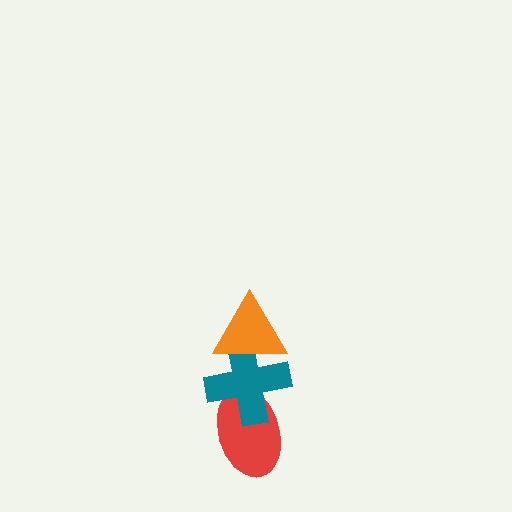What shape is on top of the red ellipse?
The teal cross is on top of the red ellipse.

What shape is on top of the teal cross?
The orange triangle is on top of the teal cross.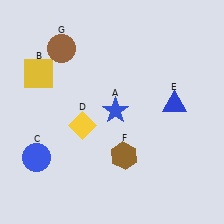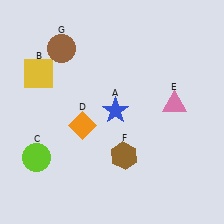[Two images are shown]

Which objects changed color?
C changed from blue to lime. D changed from yellow to orange. E changed from blue to pink.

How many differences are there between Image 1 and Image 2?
There are 3 differences between the two images.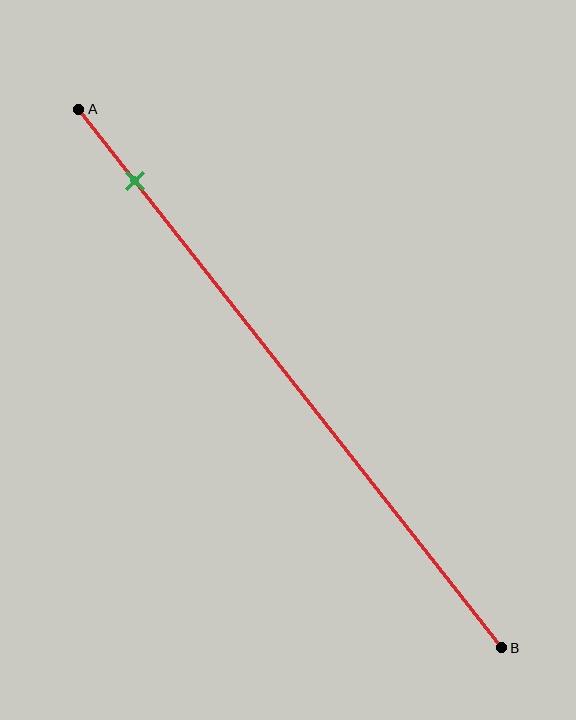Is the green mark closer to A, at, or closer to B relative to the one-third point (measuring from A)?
The green mark is closer to point A than the one-third point of segment AB.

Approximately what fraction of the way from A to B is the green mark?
The green mark is approximately 15% of the way from A to B.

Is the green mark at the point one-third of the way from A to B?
No, the mark is at about 15% from A, not at the 33% one-third point.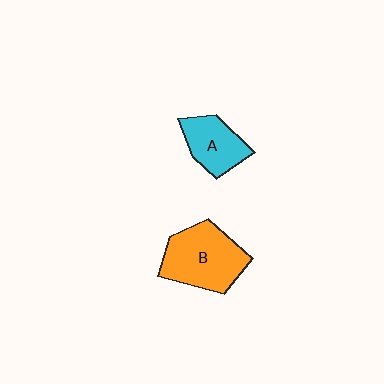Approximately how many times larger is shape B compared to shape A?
Approximately 1.5 times.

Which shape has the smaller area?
Shape A (cyan).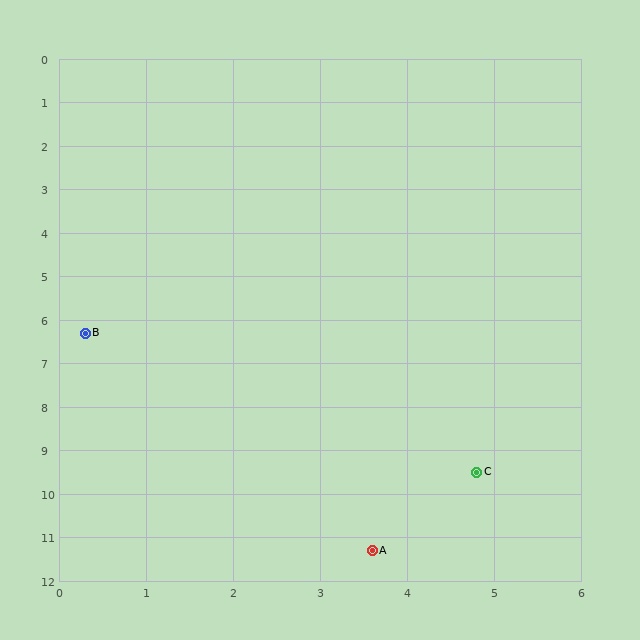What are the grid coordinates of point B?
Point B is at approximately (0.3, 6.3).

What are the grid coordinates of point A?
Point A is at approximately (3.6, 11.3).